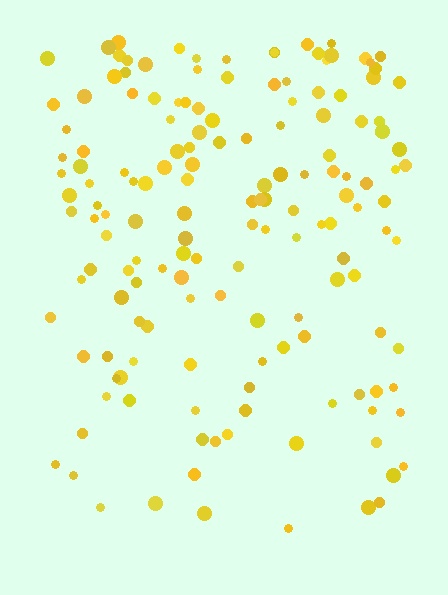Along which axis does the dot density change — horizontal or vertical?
Vertical.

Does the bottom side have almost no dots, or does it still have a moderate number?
Still a moderate number, just noticeably fewer than the top.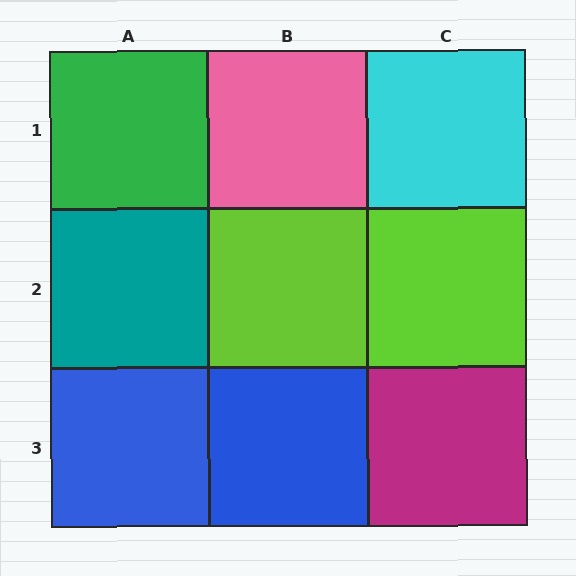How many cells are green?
1 cell is green.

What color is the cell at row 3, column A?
Blue.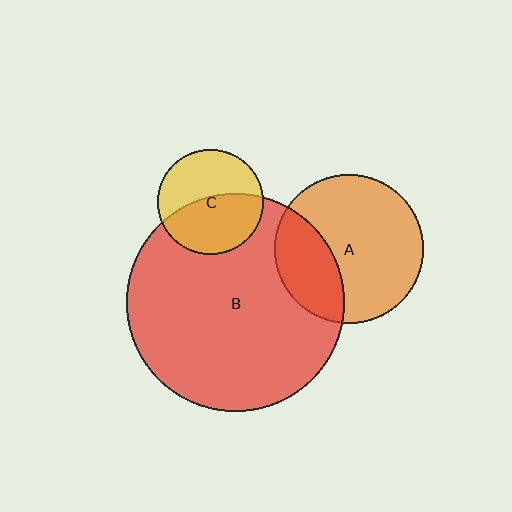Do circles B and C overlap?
Yes.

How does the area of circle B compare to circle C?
Approximately 4.3 times.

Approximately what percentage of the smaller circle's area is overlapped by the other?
Approximately 50%.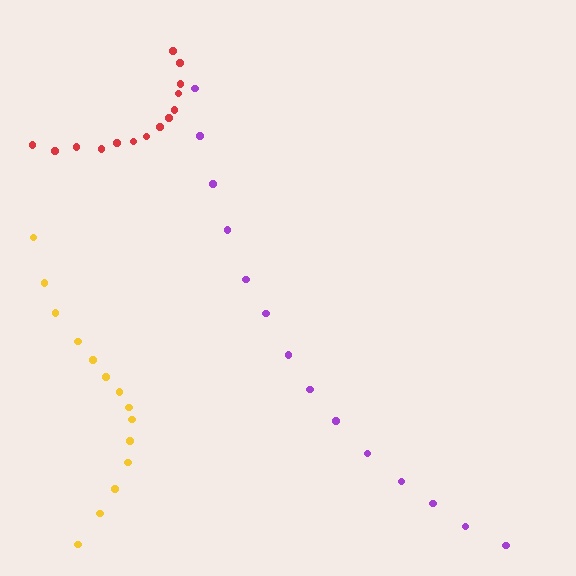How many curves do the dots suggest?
There are 3 distinct paths.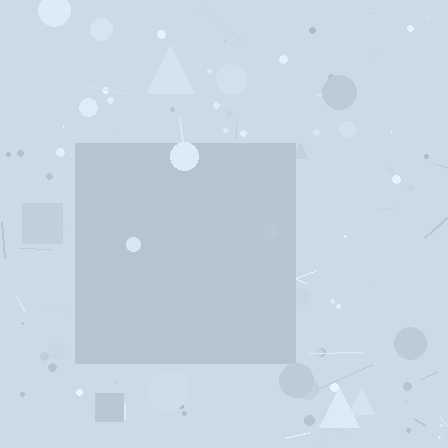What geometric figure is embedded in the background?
A square is embedded in the background.